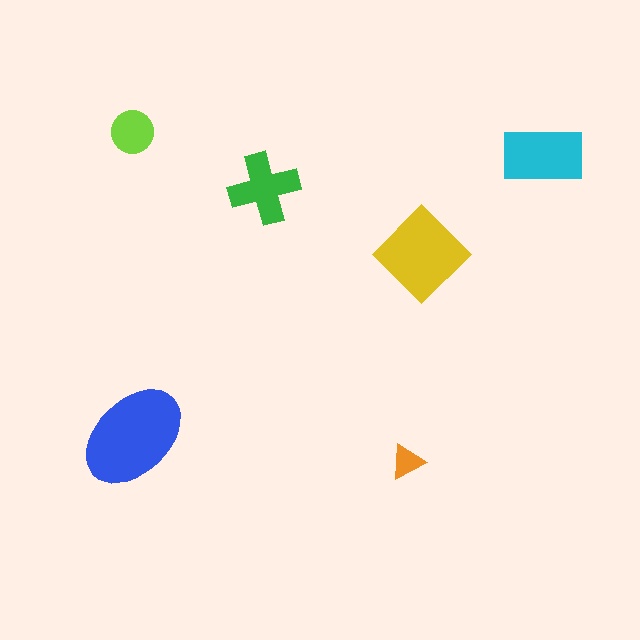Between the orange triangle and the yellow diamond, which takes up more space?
The yellow diamond.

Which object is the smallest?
The orange triangle.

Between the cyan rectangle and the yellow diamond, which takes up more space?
The yellow diamond.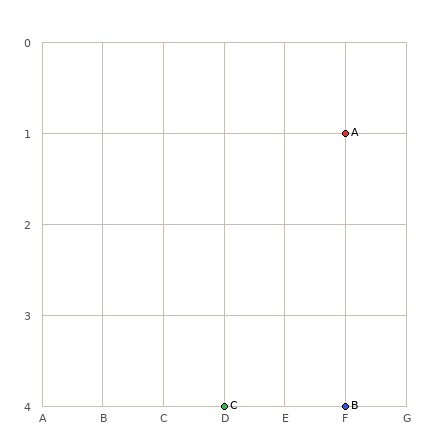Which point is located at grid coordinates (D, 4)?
Point C is at (D, 4).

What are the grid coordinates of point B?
Point B is at grid coordinates (F, 4).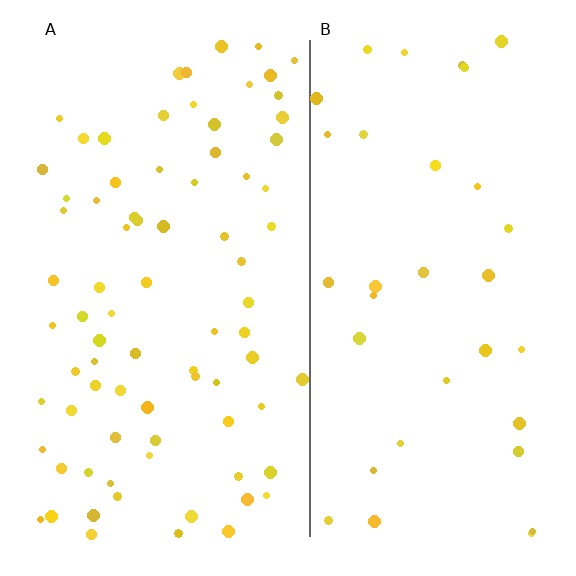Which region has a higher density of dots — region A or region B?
A (the left).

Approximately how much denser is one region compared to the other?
Approximately 2.3× — region A over region B.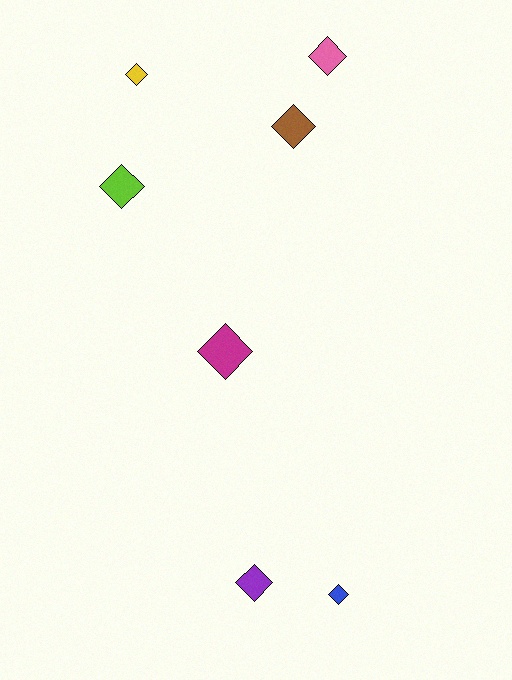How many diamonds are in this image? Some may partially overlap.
There are 7 diamonds.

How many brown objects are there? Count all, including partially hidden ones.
There is 1 brown object.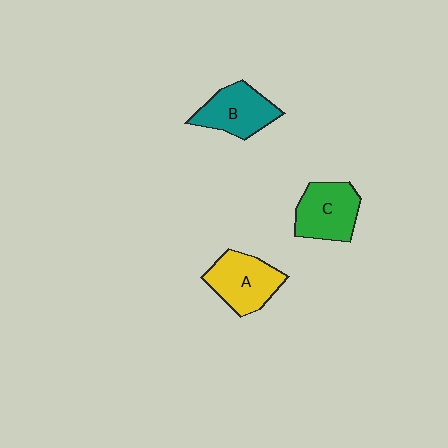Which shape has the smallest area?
Shape B (teal).